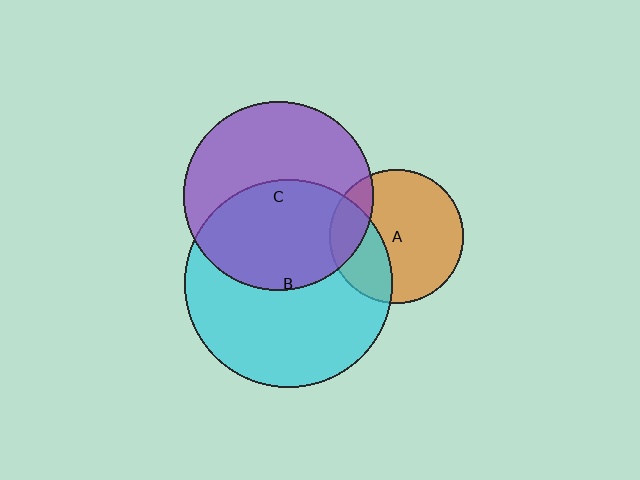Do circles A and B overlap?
Yes.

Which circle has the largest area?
Circle B (cyan).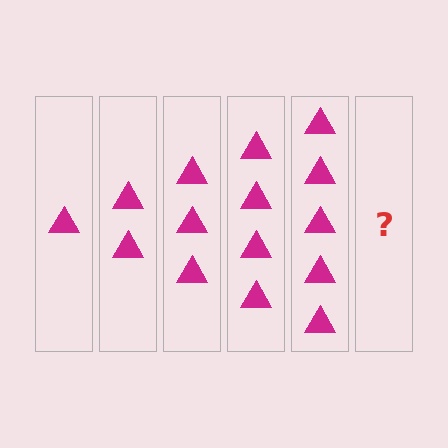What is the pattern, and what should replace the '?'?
The pattern is that each step adds one more triangle. The '?' should be 6 triangles.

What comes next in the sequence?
The next element should be 6 triangles.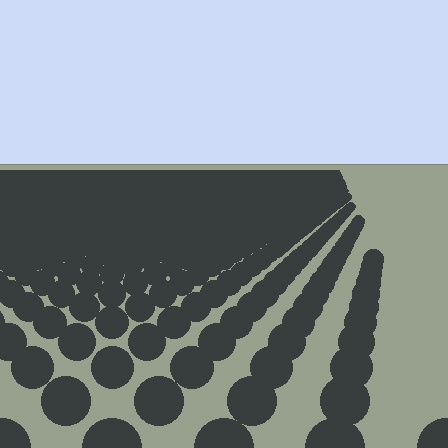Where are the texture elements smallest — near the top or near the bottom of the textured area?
Near the top.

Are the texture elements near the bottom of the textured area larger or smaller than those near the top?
Larger. Near the bottom, elements are closer to the viewer and appear at a bigger on-screen size.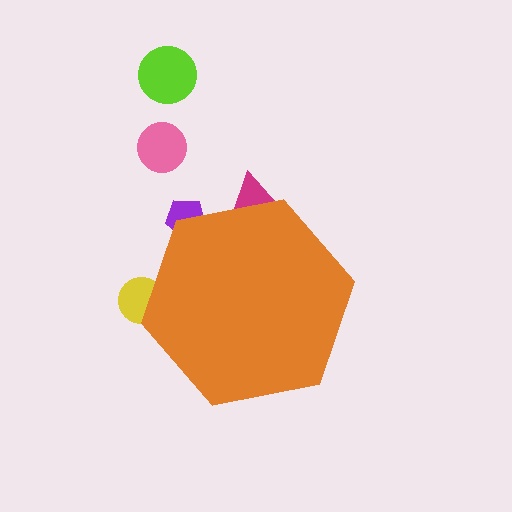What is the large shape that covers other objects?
An orange hexagon.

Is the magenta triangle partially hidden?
Yes, the magenta triangle is partially hidden behind the orange hexagon.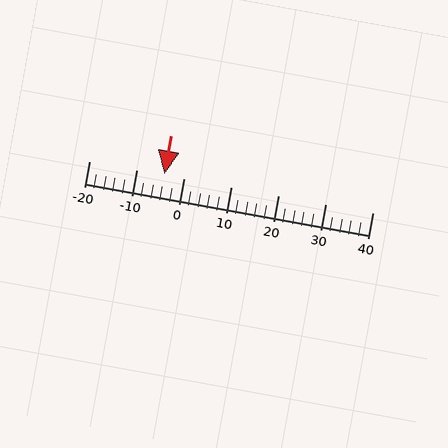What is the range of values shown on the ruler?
The ruler shows values from -20 to 40.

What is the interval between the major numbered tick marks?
The major tick marks are spaced 10 units apart.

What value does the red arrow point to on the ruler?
The red arrow points to approximately -4.